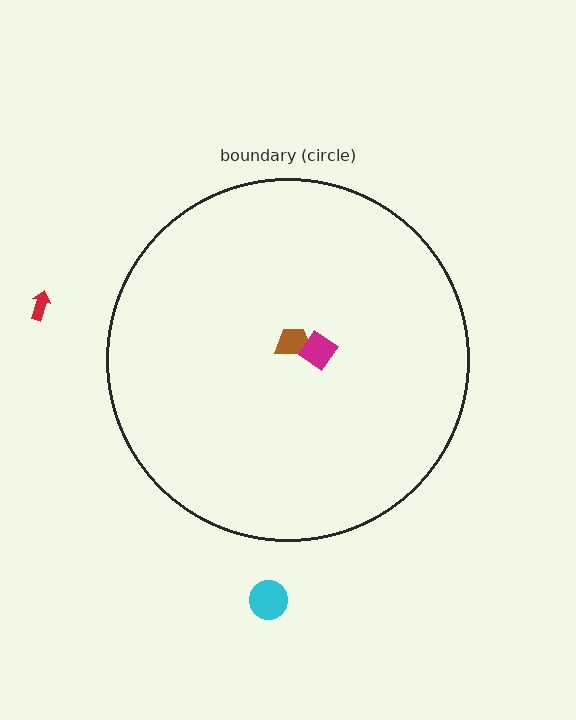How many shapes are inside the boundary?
2 inside, 2 outside.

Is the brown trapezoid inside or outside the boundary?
Inside.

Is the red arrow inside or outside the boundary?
Outside.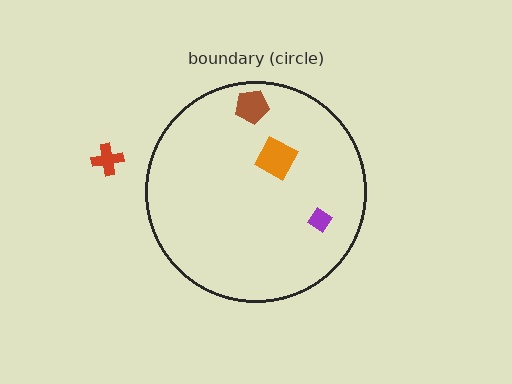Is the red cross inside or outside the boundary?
Outside.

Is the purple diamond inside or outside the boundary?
Inside.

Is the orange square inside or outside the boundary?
Inside.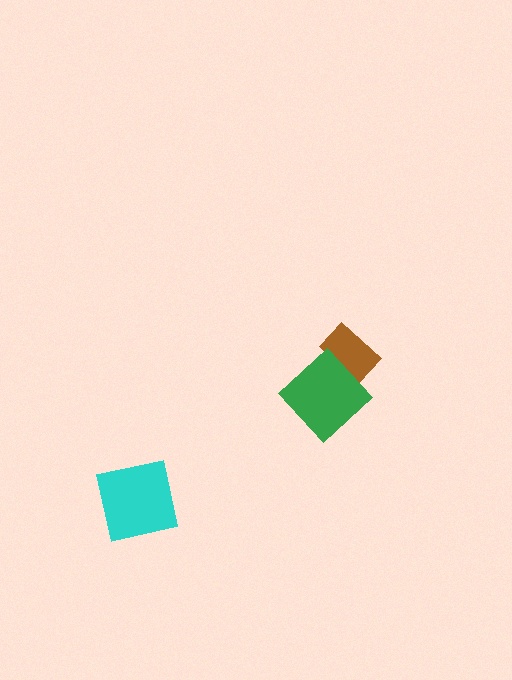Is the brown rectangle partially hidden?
Yes, it is partially covered by another shape.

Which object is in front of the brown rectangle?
The green diamond is in front of the brown rectangle.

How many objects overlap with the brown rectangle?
1 object overlaps with the brown rectangle.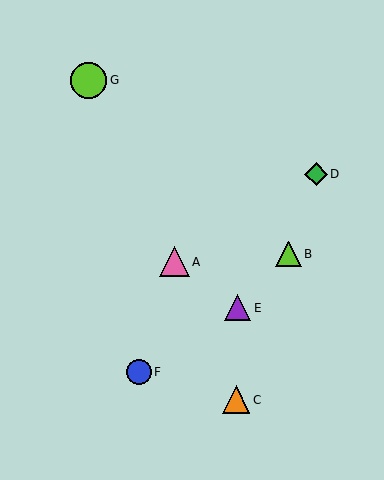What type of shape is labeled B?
Shape B is a lime triangle.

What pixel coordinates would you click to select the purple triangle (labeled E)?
Click at (238, 308) to select the purple triangle E.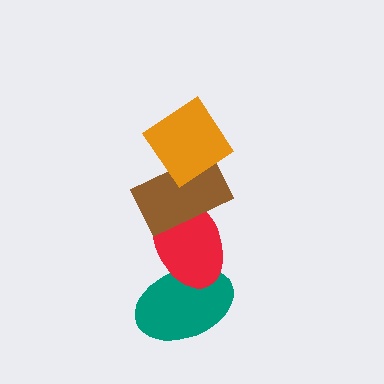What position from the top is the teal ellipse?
The teal ellipse is 4th from the top.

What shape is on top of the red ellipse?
The brown rectangle is on top of the red ellipse.